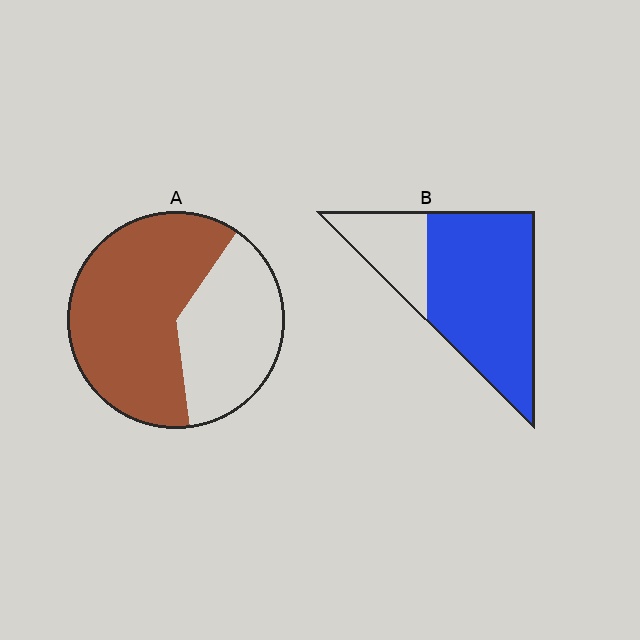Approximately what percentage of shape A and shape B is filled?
A is approximately 60% and B is approximately 75%.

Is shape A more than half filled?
Yes.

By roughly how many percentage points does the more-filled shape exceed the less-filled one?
By roughly 10 percentage points (B over A).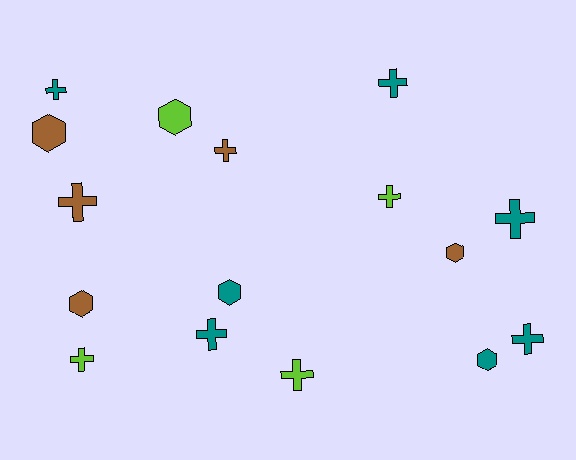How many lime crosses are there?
There are 3 lime crosses.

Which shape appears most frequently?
Cross, with 10 objects.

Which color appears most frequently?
Teal, with 7 objects.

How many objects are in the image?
There are 16 objects.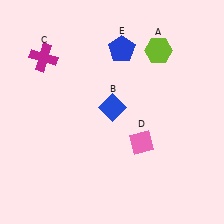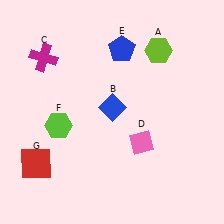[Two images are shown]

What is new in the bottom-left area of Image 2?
A lime hexagon (F) was added in the bottom-left area of Image 2.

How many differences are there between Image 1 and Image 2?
There are 2 differences between the two images.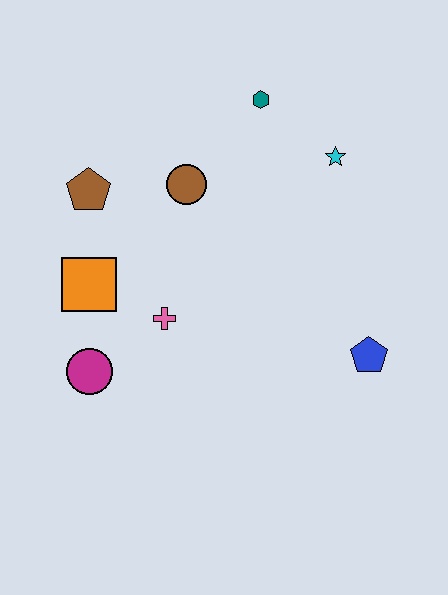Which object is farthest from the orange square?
The blue pentagon is farthest from the orange square.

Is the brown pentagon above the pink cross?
Yes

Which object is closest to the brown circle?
The brown pentagon is closest to the brown circle.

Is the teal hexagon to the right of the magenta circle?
Yes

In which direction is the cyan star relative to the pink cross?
The cyan star is to the right of the pink cross.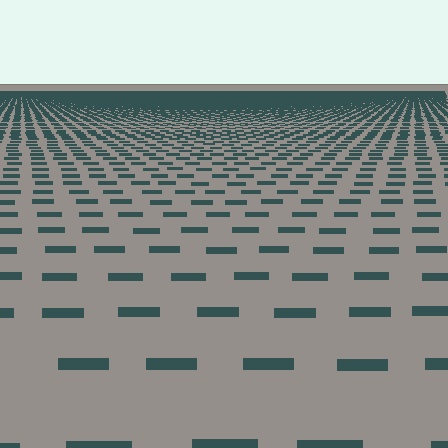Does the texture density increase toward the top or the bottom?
Density increases toward the top.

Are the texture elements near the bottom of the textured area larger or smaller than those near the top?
Larger. Near the bottom, elements are closer to the viewer and appear at a bigger on-screen size.